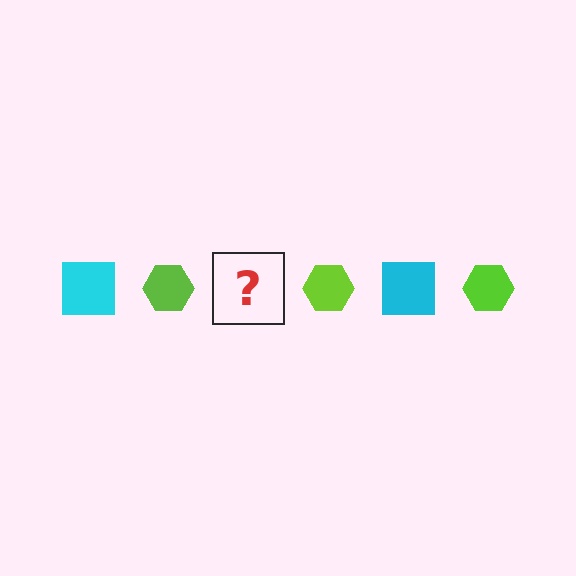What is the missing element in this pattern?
The missing element is a cyan square.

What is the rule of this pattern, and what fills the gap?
The rule is that the pattern alternates between cyan square and lime hexagon. The gap should be filled with a cyan square.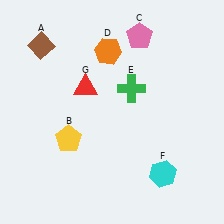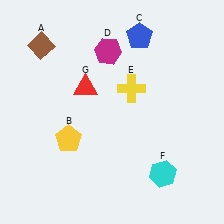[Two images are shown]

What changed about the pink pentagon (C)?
In Image 1, C is pink. In Image 2, it changed to blue.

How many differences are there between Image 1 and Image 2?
There are 3 differences between the two images.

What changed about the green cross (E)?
In Image 1, E is green. In Image 2, it changed to yellow.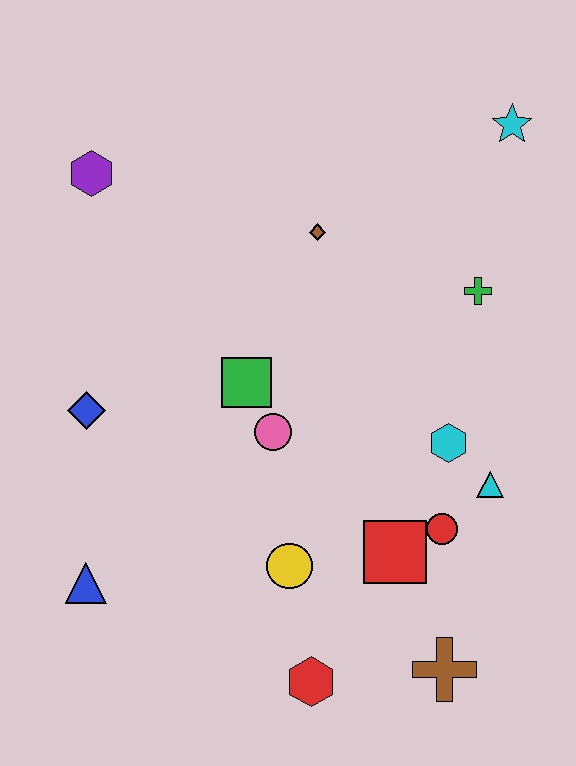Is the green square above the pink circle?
Yes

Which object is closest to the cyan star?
The green cross is closest to the cyan star.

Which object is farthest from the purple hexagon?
The brown cross is farthest from the purple hexagon.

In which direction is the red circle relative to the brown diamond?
The red circle is below the brown diamond.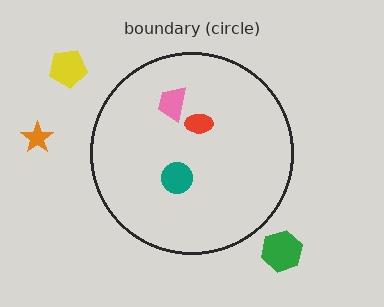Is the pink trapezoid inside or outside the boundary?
Inside.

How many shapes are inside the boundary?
3 inside, 3 outside.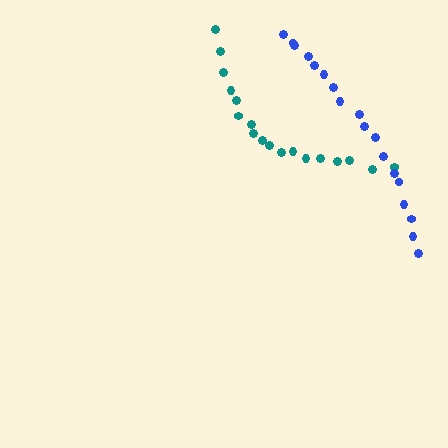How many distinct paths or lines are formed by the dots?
There are 2 distinct paths.